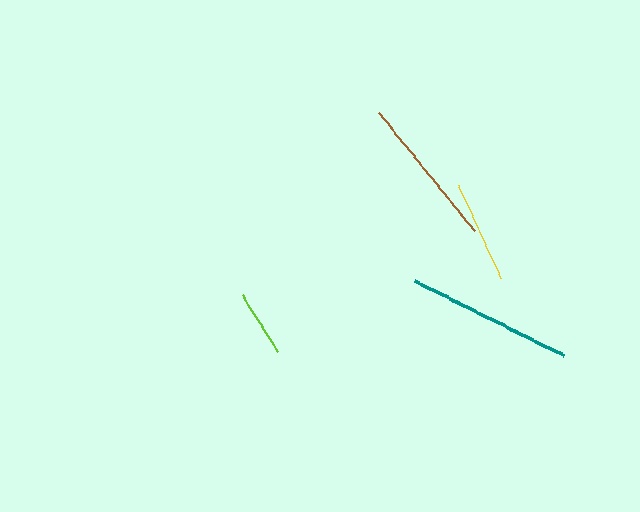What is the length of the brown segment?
The brown segment is approximately 153 pixels long.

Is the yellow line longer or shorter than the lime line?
The yellow line is longer than the lime line.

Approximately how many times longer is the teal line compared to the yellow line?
The teal line is approximately 1.6 times the length of the yellow line.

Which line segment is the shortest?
The lime line is the shortest at approximately 66 pixels.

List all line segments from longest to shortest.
From longest to shortest: teal, brown, yellow, lime.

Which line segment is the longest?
The teal line is the longest at approximately 166 pixels.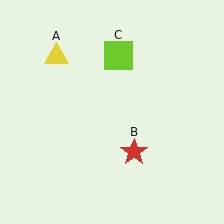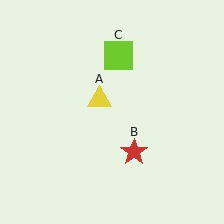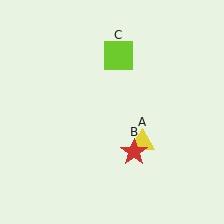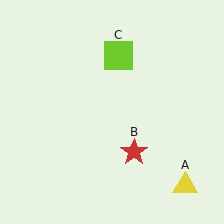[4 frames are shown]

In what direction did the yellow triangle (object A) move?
The yellow triangle (object A) moved down and to the right.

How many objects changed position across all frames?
1 object changed position: yellow triangle (object A).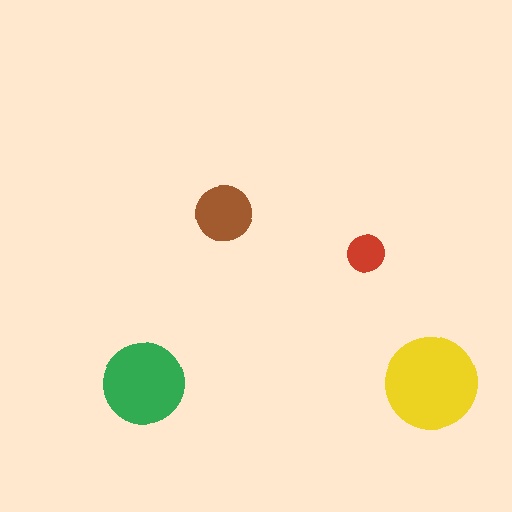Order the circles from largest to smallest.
the yellow one, the green one, the brown one, the red one.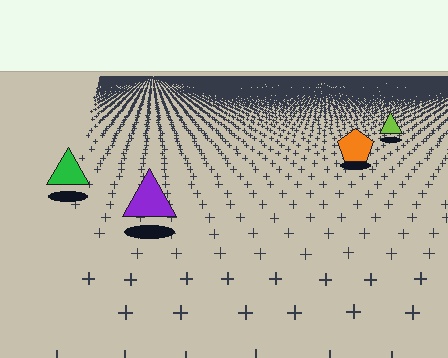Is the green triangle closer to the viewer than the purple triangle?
No. The purple triangle is closer — you can tell from the texture gradient: the ground texture is coarser near it.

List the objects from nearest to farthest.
From nearest to farthest: the purple triangle, the green triangle, the orange pentagon, the lime triangle.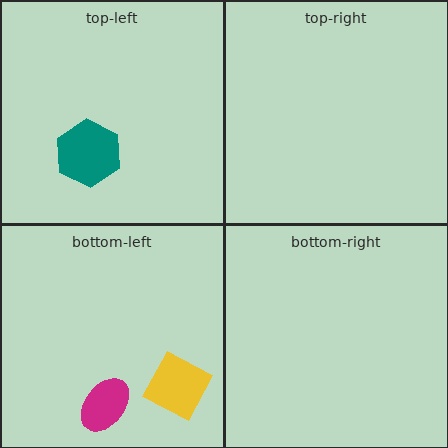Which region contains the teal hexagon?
The top-left region.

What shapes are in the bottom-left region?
The magenta ellipse, the yellow diamond.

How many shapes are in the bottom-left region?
2.